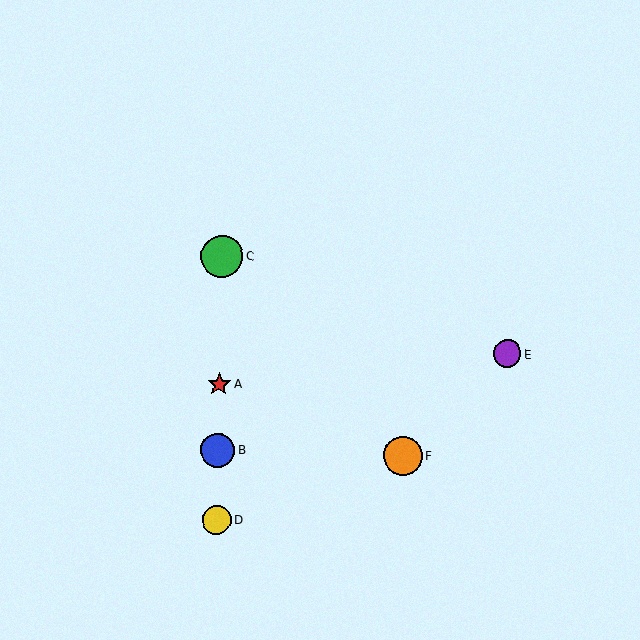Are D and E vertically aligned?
No, D is at x≈216 and E is at x≈507.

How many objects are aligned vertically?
4 objects (A, B, C, D) are aligned vertically.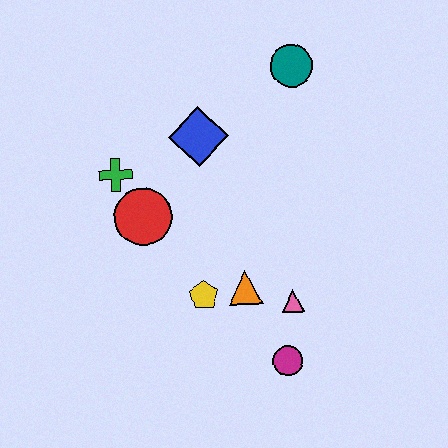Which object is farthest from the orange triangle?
The teal circle is farthest from the orange triangle.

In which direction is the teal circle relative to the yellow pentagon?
The teal circle is above the yellow pentagon.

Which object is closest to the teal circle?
The blue diamond is closest to the teal circle.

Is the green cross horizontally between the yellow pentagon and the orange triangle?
No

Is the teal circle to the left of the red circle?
No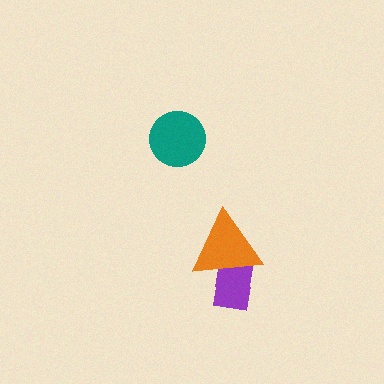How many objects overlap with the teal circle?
0 objects overlap with the teal circle.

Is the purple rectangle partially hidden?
Yes, it is partially covered by another shape.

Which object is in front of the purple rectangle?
The orange triangle is in front of the purple rectangle.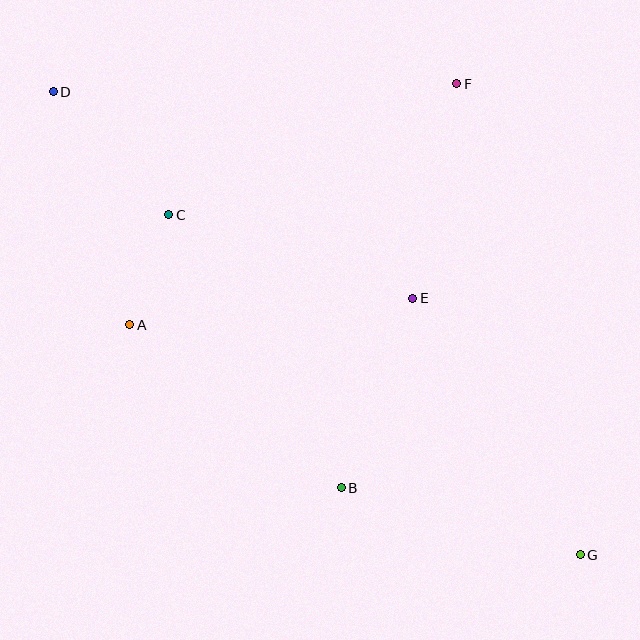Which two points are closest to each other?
Points A and C are closest to each other.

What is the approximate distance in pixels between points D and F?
The distance between D and F is approximately 404 pixels.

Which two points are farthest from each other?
Points D and G are farthest from each other.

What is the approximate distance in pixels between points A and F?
The distance between A and F is approximately 407 pixels.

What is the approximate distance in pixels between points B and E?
The distance between B and E is approximately 203 pixels.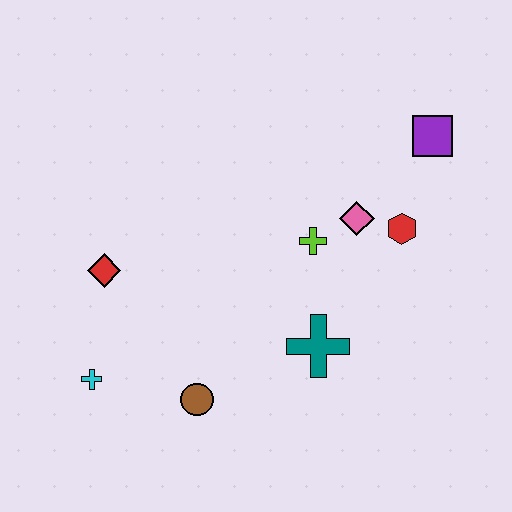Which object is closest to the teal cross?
The lime cross is closest to the teal cross.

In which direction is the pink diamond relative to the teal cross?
The pink diamond is above the teal cross.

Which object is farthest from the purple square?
The cyan cross is farthest from the purple square.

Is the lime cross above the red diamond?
Yes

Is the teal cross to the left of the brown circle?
No